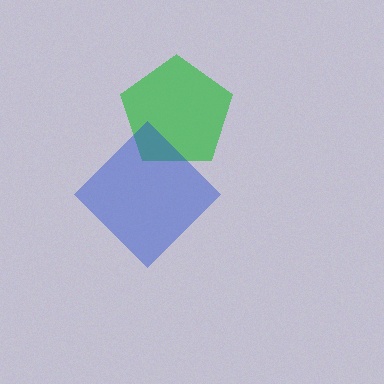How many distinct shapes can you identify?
There are 2 distinct shapes: a green pentagon, a blue diamond.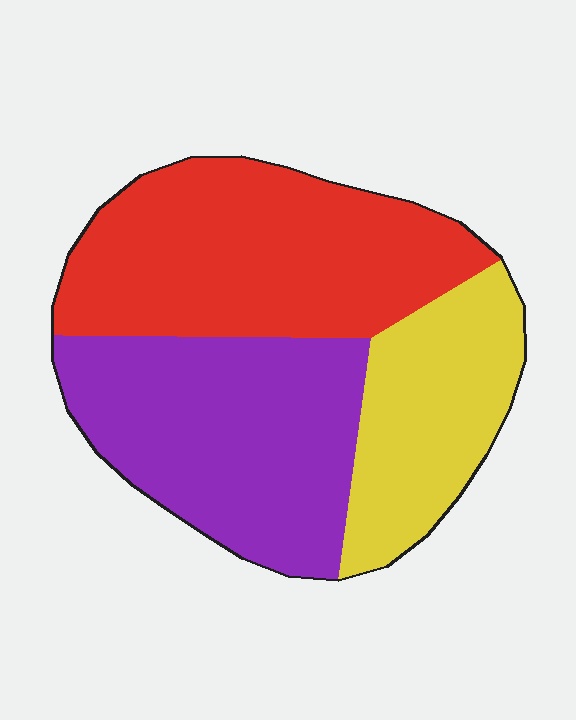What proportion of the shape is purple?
Purple takes up about three eighths (3/8) of the shape.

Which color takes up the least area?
Yellow, at roughly 25%.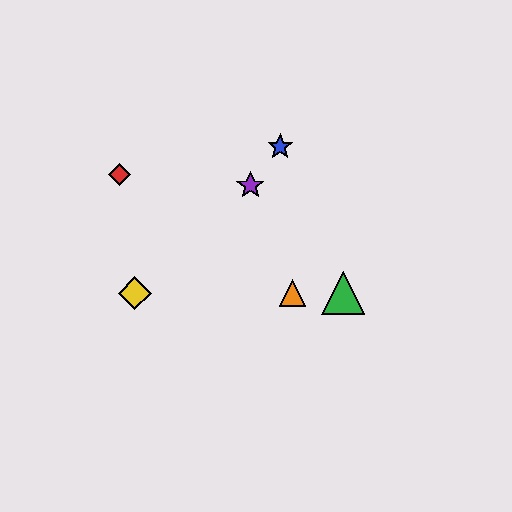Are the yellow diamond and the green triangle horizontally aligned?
Yes, both are at y≈293.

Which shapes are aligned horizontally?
The green triangle, the yellow diamond, the orange triangle are aligned horizontally.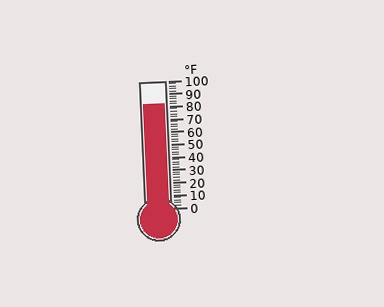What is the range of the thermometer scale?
The thermometer scale ranges from 0°F to 100°F.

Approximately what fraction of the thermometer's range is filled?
The thermometer is filled to approximately 80% of its range.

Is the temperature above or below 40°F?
The temperature is above 40°F.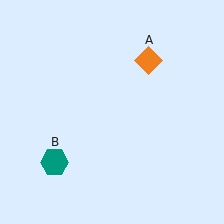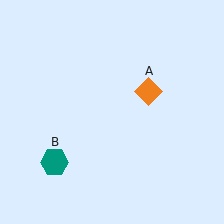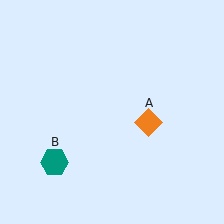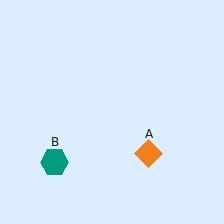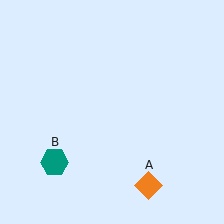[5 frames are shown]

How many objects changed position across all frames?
1 object changed position: orange diamond (object A).